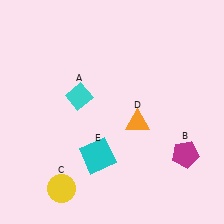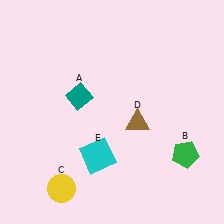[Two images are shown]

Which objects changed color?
A changed from cyan to teal. B changed from magenta to green. D changed from orange to brown.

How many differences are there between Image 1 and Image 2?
There are 3 differences between the two images.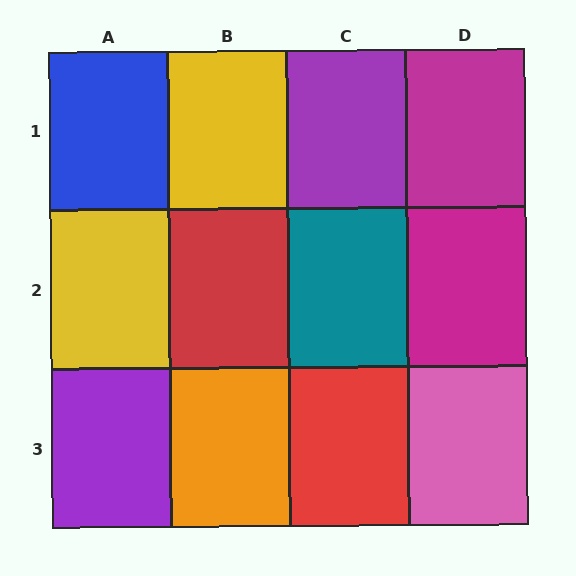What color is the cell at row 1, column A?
Blue.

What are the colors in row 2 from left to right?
Yellow, red, teal, magenta.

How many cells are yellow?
2 cells are yellow.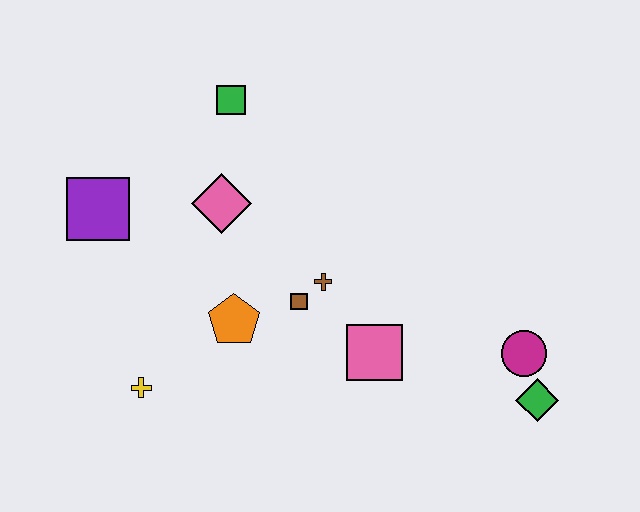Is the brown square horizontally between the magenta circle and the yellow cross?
Yes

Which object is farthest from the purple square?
The green diamond is farthest from the purple square.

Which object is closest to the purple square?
The pink diamond is closest to the purple square.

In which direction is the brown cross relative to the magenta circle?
The brown cross is to the left of the magenta circle.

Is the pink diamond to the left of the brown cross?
Yes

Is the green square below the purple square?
No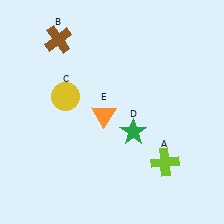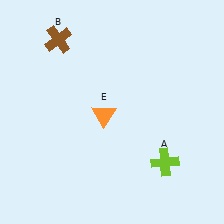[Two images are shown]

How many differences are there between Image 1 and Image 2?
There are 2 differences between the two images.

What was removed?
The yellow circle (C), the green star (D) were removed in Image 2.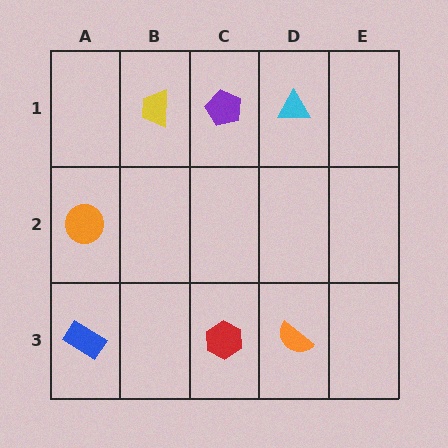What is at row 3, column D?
An orange semicircle.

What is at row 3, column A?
A blue rectangle.